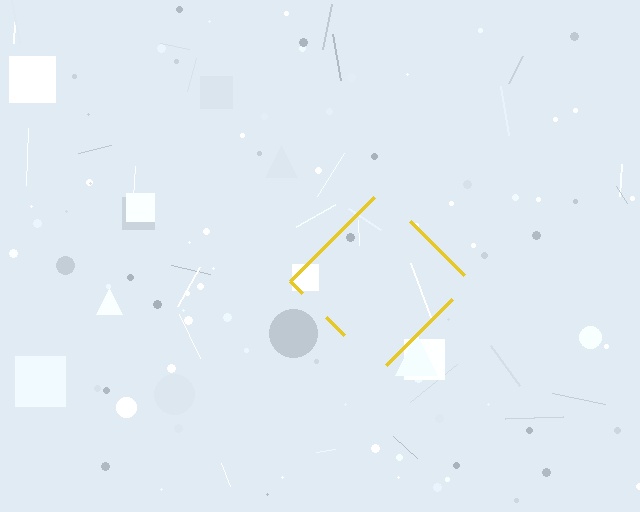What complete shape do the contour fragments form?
The contour fragments form a diamond.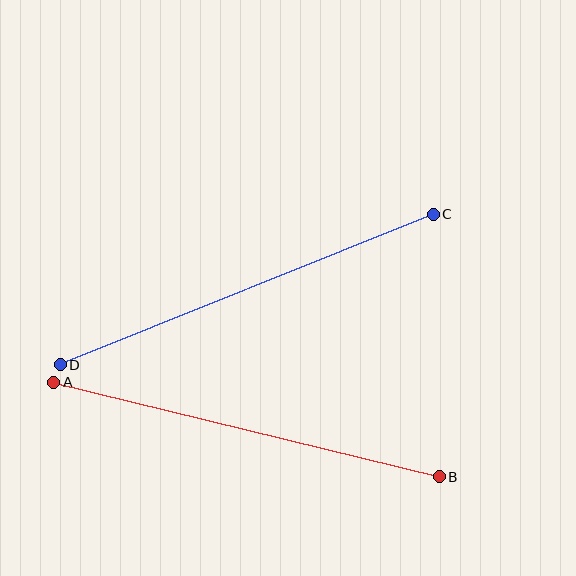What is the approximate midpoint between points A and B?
The midpoint is at approximately (246, 430) pixels.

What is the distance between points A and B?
The distance is approximately 397 pixels.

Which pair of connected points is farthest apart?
Points C and D are farthest apart.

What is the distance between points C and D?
The distance is approximately 403 pixels.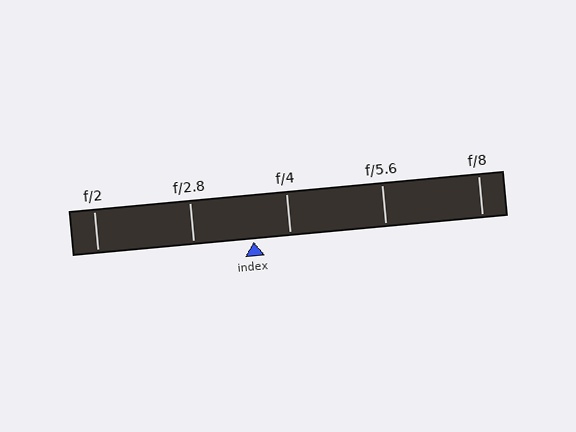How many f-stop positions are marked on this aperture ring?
There are 5 f-stop positions marked.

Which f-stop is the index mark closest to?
The index mark is closest to f/4.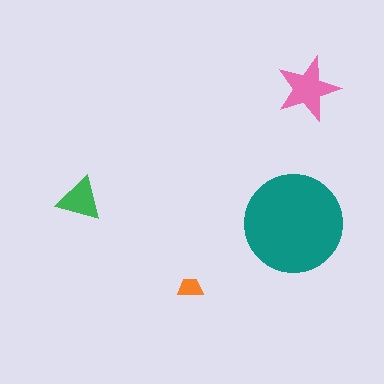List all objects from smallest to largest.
The orange trapezoid, the green triangle, the pink star, the teal circle.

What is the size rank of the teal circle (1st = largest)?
1st.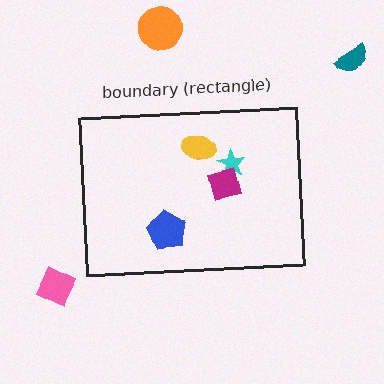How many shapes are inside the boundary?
4 inside, 3 outside.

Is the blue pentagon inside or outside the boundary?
Inside.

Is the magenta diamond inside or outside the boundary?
Inside.